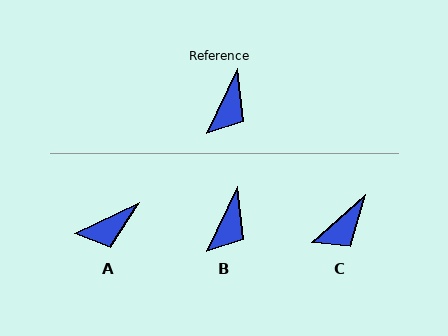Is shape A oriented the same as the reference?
No, it is off by about 40 degrees.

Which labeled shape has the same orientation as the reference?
B.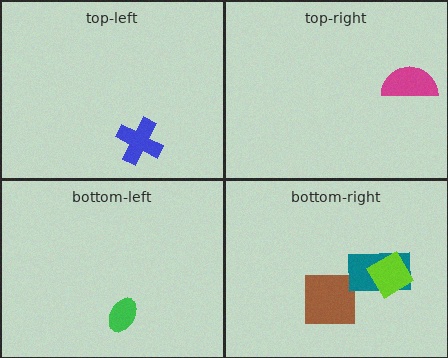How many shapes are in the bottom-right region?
3.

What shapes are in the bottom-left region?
The green ellipse.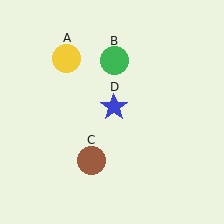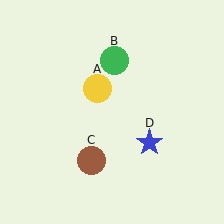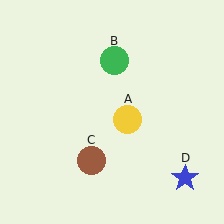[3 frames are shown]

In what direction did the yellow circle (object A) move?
The yellow circle (object A) moved down and to the right.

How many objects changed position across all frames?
2 objects changed position: yellow circle (object A), blue star (object D).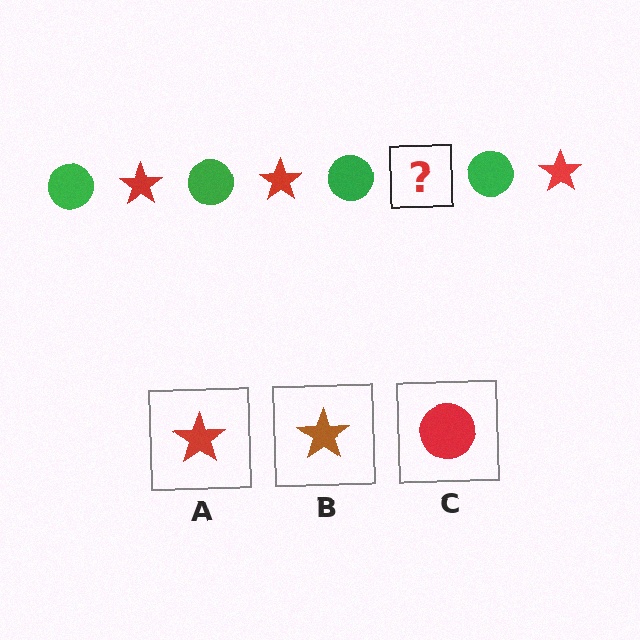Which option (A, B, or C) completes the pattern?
A.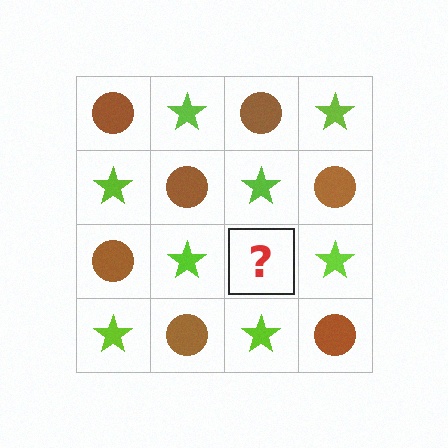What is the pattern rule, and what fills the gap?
The rule is that it alternates brown circle and lime star in a checkerboard pattern. The gap should be filled with a brown circle.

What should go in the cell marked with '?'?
The missing cell should contain a brown circle.